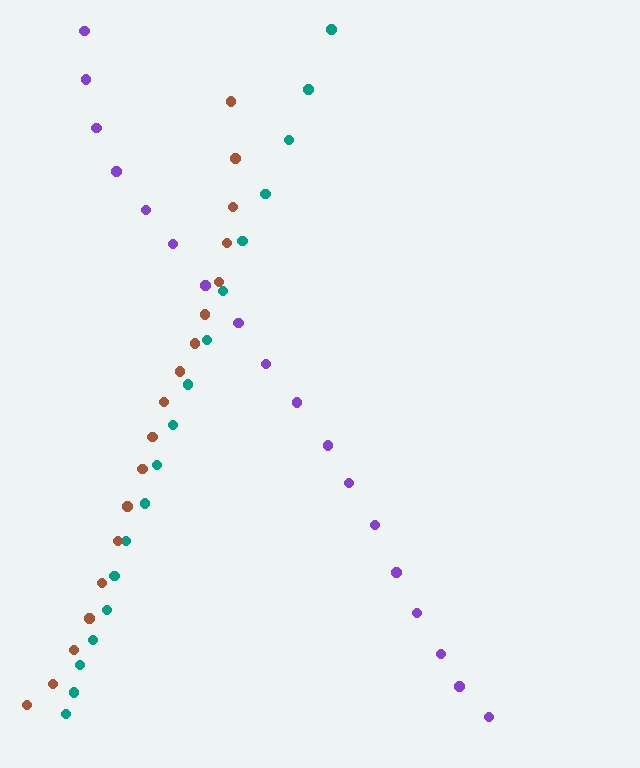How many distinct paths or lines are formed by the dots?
There are 3 distinct paths.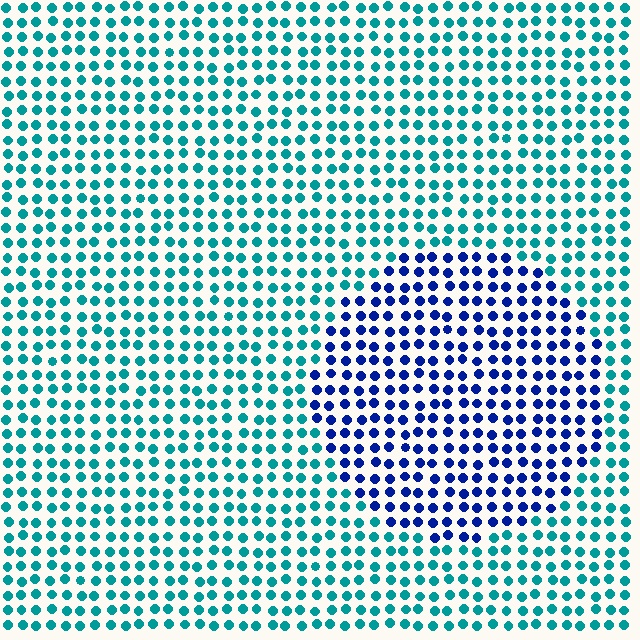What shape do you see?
I see a circle.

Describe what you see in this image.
The image is filled with small teal elements in a uniform arrangement. A circle-shaped region is visible where the elements are tinted to a slightly different hue, forming a subtle color boundary.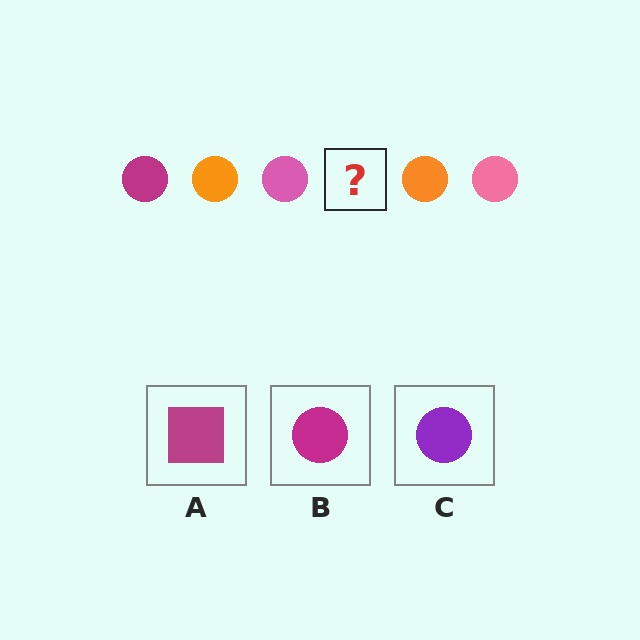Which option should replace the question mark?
Option B.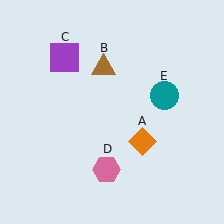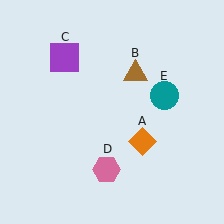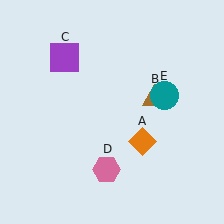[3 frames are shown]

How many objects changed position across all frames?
1 object changed position: brown triangle (object B).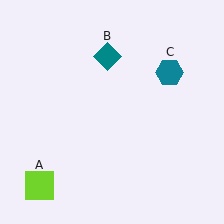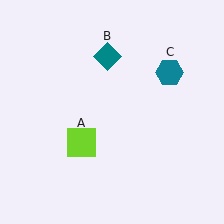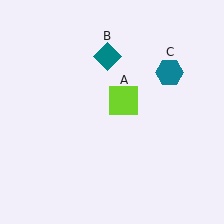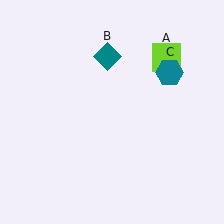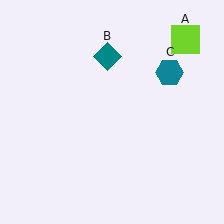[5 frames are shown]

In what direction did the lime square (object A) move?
The lime square (object A) moved up and to the right.